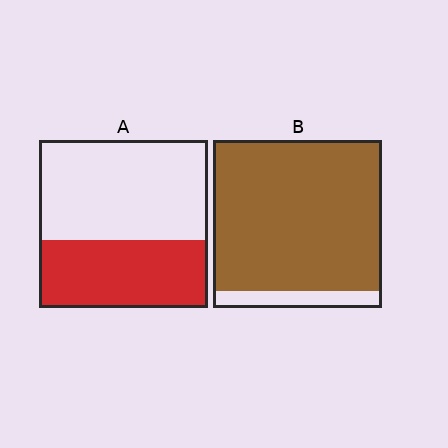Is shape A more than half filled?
No.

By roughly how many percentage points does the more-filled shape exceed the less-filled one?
By roughly 50 percentage points (B over A).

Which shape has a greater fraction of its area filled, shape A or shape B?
Shape B.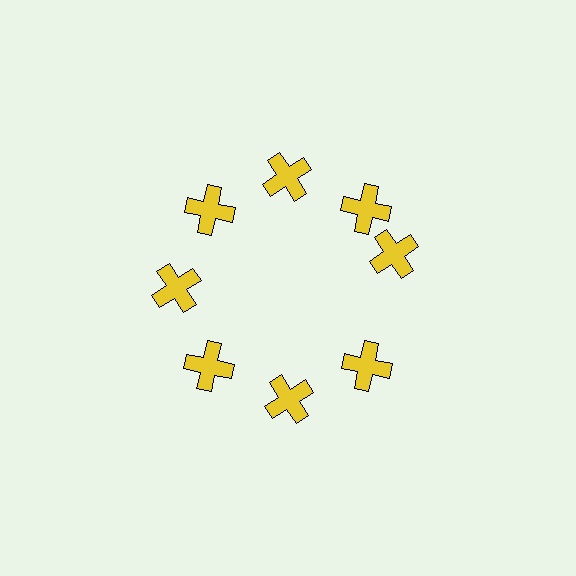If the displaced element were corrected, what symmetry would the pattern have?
It would have 8-fold rotational symmetry — the pattern would map onto itself every 45 degrees.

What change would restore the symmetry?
The symmetry would be restored by rotating it back into even spacing with its neighbors so that all 8 crosses sit at equal angles and equal distance from the center.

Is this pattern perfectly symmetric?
No. The 8 yellow crosses are arranged in a ring, but one element near the 3 o'clock position is rotated out of alignment along the ring, breaking the 8-fold rotational symmetry.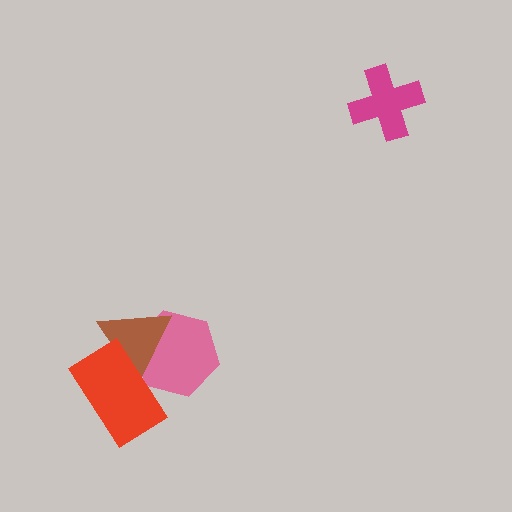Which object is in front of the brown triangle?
The red rectangle is in front of the brown triangle.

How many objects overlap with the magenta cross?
0 objects overlap with the magenta cross.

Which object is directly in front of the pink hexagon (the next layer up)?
The brown triangle is directly in front of the pink hexagon.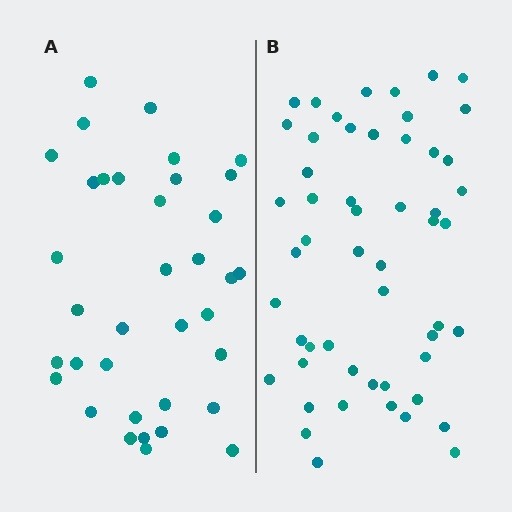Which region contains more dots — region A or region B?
Region B (the right region) has more dots.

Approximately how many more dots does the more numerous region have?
Region B has approximately 15 more dots than region A.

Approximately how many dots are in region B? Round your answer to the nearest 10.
About 50 dots. (The exact count is 53, which rounds to 50.)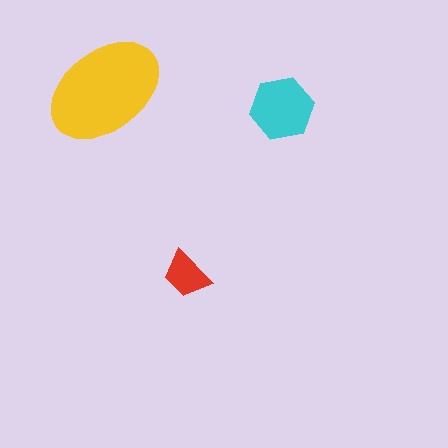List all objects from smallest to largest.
The red trapezoid, the cyan hexagon, the yellow ellipse.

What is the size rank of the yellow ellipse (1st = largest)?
1st.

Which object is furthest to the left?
The yellow ellipse is leftmost.